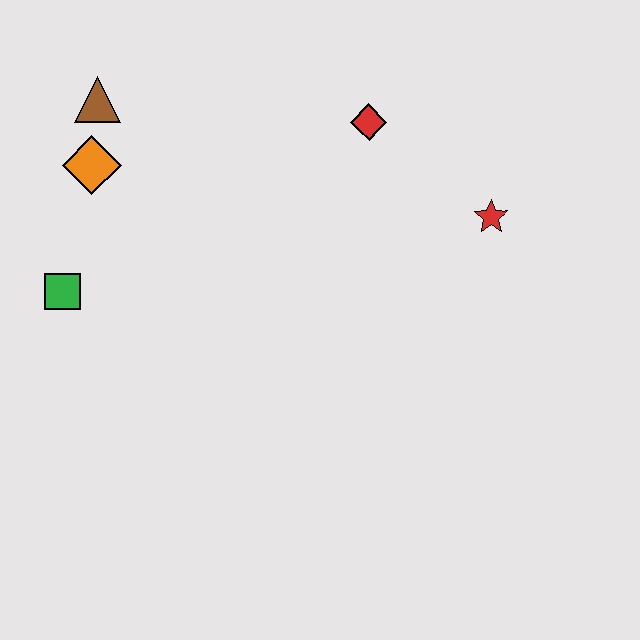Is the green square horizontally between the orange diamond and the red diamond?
No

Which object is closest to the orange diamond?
The brown triangle is closest to the orange diamond.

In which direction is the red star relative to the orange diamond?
The red star is to the right of the orange diamond.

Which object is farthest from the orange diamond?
The red star is farthest from the orange diamond.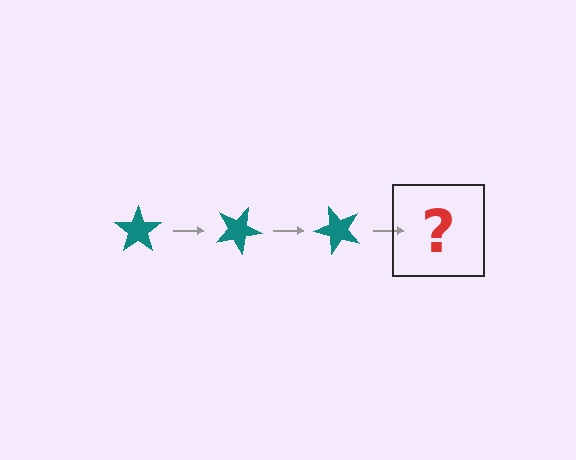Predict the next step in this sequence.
The next step is a teal star rotated 75 degrees.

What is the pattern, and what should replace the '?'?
The pattern is that the star rotates 25 degrees each step. The '?' should be a teal star rotated 75 degrees.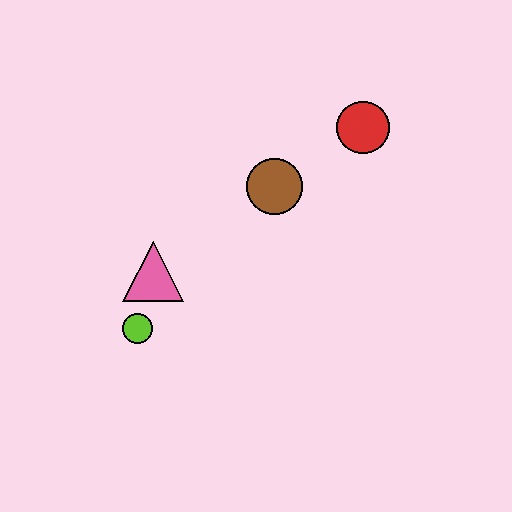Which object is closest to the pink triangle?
The lime circle is closest to the pink triangle.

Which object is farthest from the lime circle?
The red circle is farthest from the lime circle.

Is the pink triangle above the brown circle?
No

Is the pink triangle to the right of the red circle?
No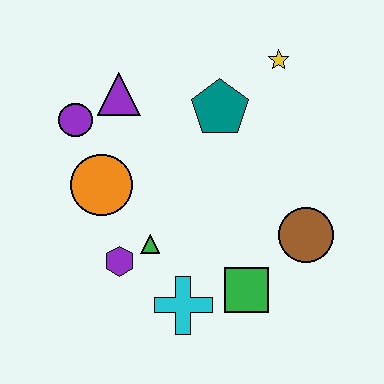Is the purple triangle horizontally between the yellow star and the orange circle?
Yes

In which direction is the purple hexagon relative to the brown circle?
The purple hexagon is to the left of the brown circle.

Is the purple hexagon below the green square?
No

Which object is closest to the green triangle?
The purple hexagon is closest to the green triangle.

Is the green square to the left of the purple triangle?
No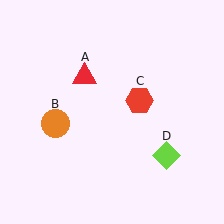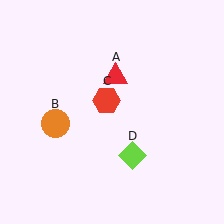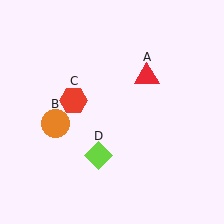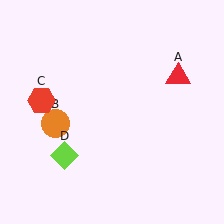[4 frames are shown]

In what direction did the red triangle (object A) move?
The red triangle (object A) moved right.